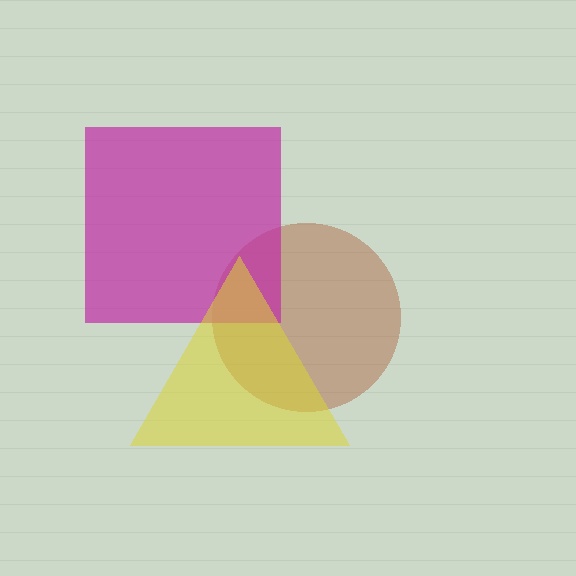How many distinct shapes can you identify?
There are 3 distinct shapes: a brown circle, a magenta square, a yellow triangle.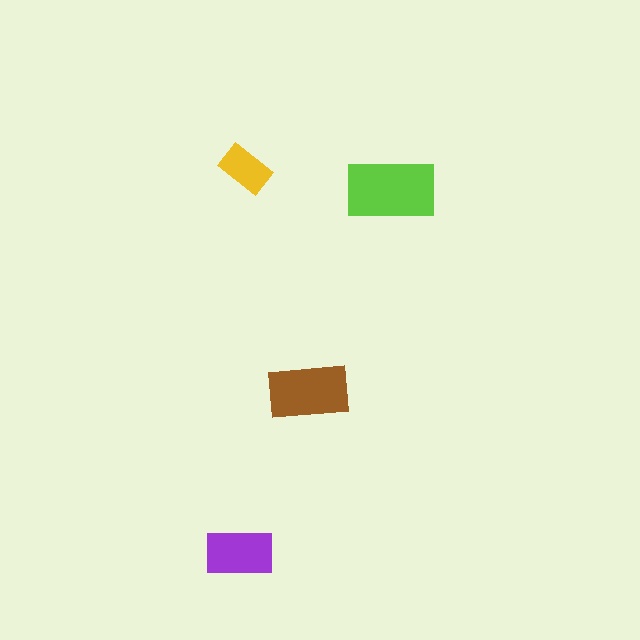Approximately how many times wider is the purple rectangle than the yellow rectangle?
About 1.5 times wider.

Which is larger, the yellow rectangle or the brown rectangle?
The brown one.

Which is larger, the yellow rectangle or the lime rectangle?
The lime one.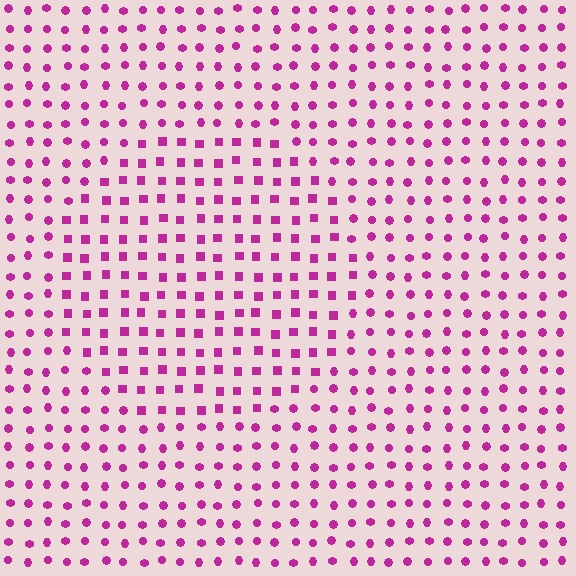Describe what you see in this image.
The image is filled with small magenta elements arranged in a uniform grid. A circle-shaped region contains squares, while the surrounding area contains circles. The boundary is defined purely by the change in element shape.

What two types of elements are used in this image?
The image uses squares inside the circle region and circles outside it.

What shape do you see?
I see a circle.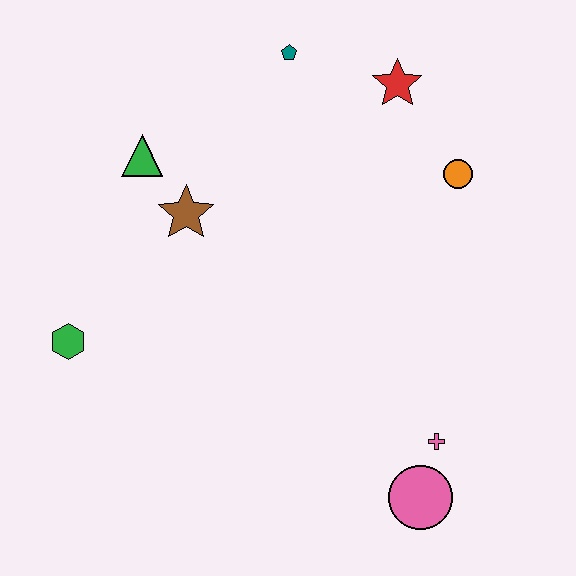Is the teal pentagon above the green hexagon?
Yes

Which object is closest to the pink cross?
The pink circle is closest to the pink cross.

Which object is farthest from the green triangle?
The pink circle is farthest from the green triangle.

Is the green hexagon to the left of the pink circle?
Yes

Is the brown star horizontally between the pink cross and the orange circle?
No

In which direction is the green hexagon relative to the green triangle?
The green hexagon is below the green triangle.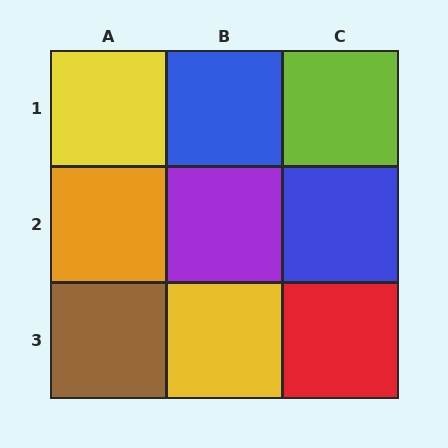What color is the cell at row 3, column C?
Red.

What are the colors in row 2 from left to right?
Orange, purple, blue.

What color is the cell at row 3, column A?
Brown.